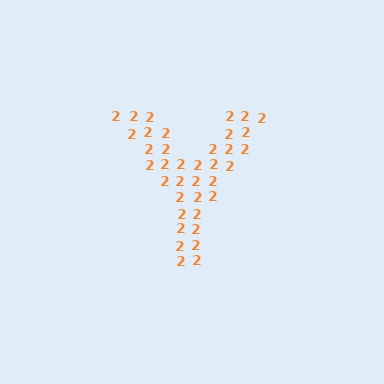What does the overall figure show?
The overall figure shows the letter Y.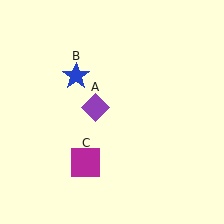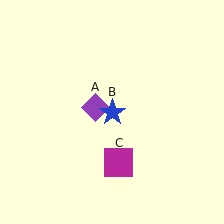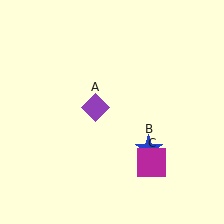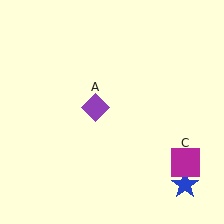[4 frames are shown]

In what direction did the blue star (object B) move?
The blue star (object B) moved down and to the right.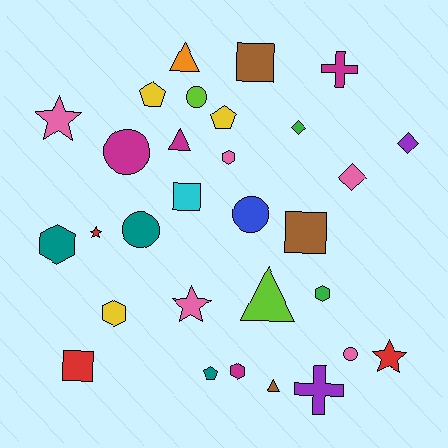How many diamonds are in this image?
There are 3 diamonds.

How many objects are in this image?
There are 30 objects.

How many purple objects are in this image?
There are 2 purple objects.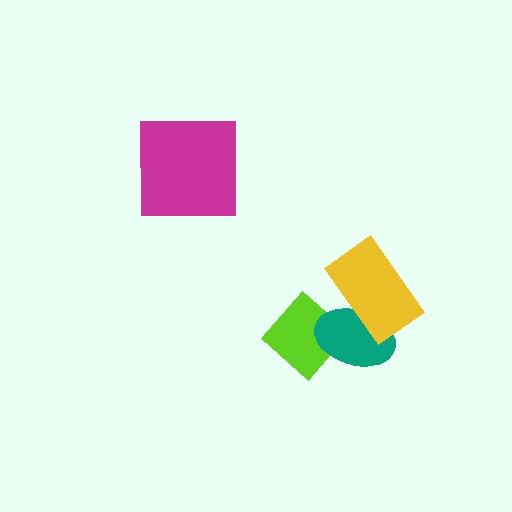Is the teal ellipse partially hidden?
Yes, it is partially covered by another shape.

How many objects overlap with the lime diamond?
1 object overlaps with the lime diamond.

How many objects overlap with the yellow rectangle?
1 object overlaps with the yellow rectangle.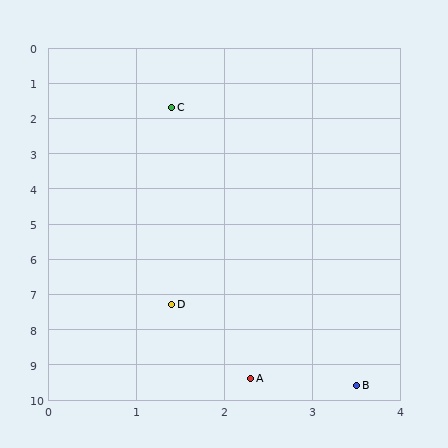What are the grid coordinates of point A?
Point A is at approximately (2.3, 9.4).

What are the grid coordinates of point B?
Point B is at approximately (3.5, 9.6).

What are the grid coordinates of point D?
Point D is at approximately (1.4, 7.3).